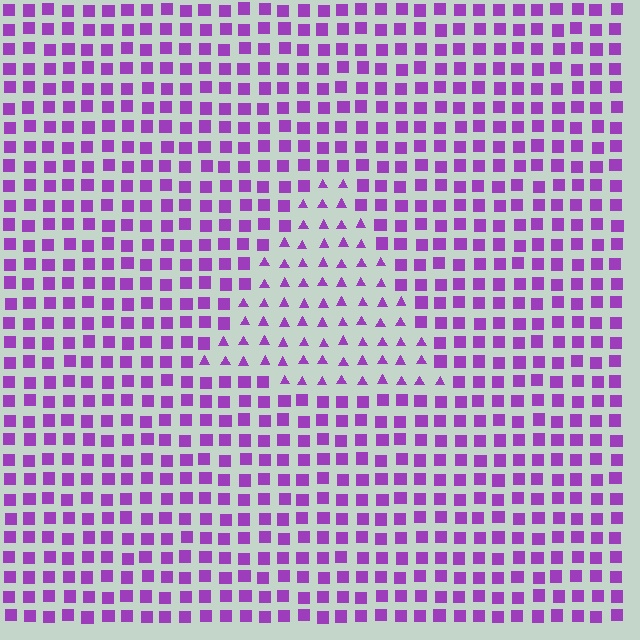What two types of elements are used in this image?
The image uses triangles inside the triangle region and squares outside it.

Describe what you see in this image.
The image is filled with small purple elements arranged in a uniform grid. A triangle-shaped region contains triangles, while the surrounding area contains squares. The boundary is defined purely by the change in element shape.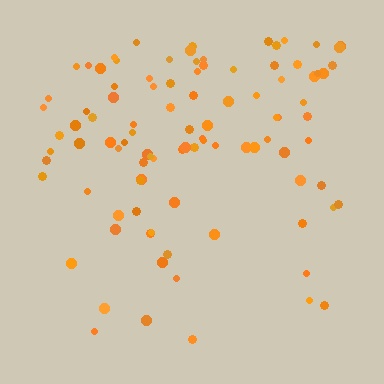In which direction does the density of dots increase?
From bottom to top, with the top side densest.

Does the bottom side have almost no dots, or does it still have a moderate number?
Still a moderate number, just noticeably fewer than the top.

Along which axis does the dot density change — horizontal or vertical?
Vertical.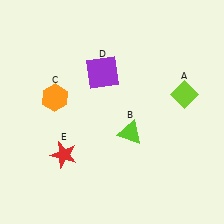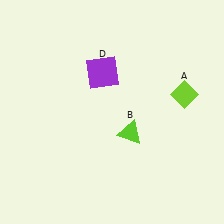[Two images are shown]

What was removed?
The orange hexagon (C), the red star (E) were removed in Image 2.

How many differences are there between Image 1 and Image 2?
There are 2 differences between the two images.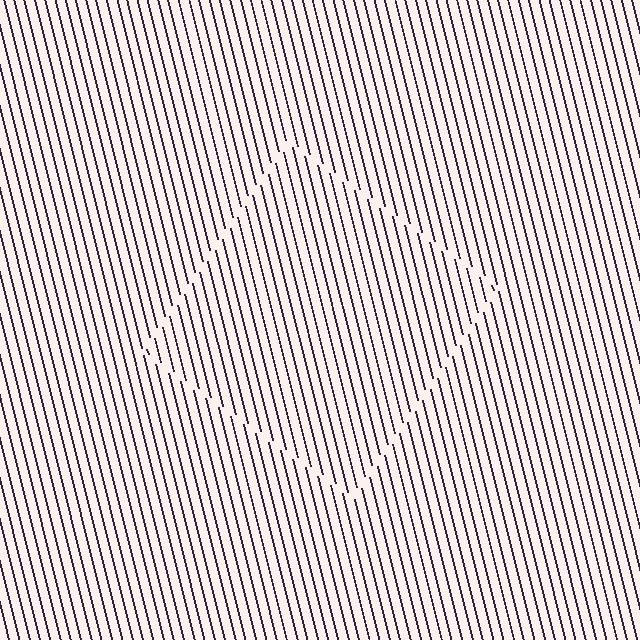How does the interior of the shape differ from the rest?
The interior of the shape contains the same grating, shifted by half a period — the contour is defined by the phase discontinuity where line-ends from the inner and outer gratings abut.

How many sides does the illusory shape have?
4 sides — the line-ends trace a square.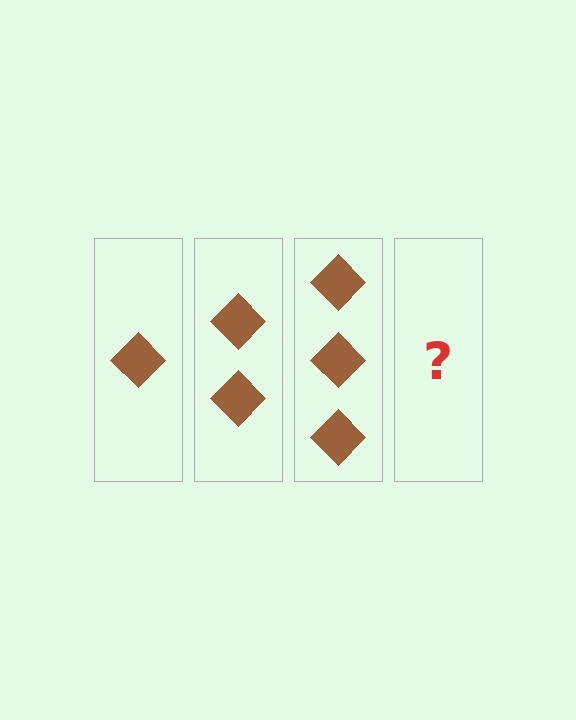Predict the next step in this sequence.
The next step is 4 diamonds.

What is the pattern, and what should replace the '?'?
The pattern is that each step adds one more diamond. The '?' should be 4 diamonds.